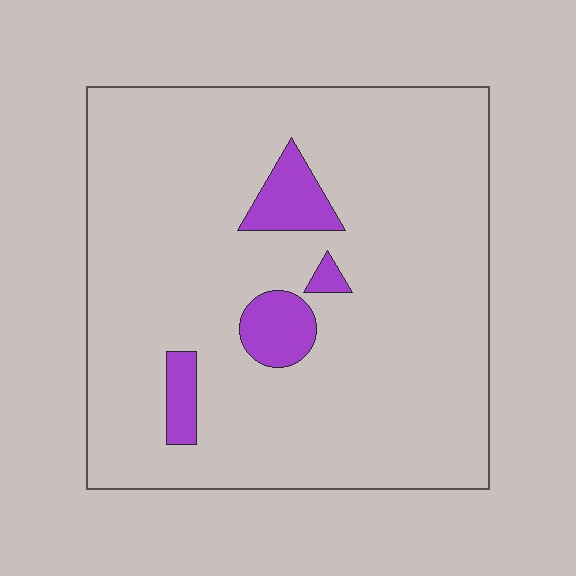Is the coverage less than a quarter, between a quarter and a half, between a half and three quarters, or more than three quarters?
Less than a quarter.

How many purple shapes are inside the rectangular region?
4.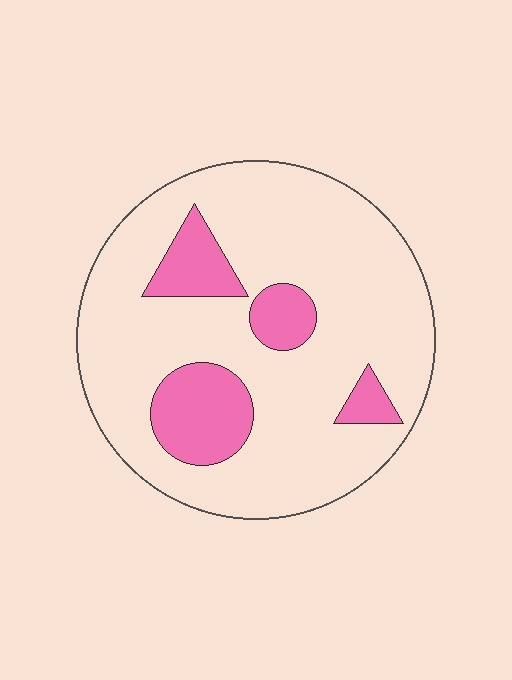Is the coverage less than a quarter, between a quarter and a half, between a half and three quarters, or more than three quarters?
Less than a quarter.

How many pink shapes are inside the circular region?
4.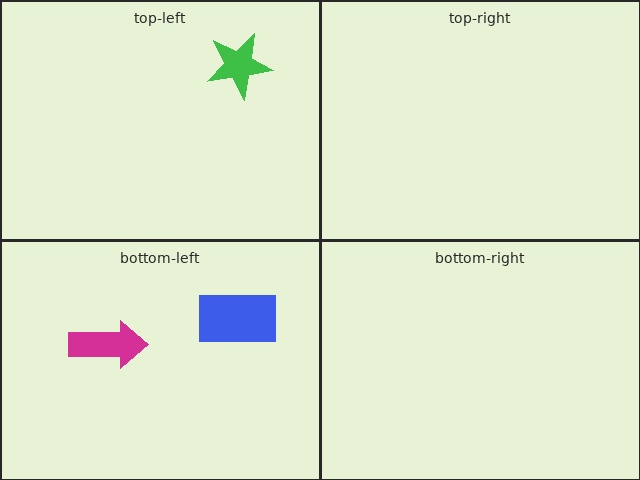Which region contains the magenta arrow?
The bottom-left region.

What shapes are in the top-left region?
The green star.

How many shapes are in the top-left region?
1.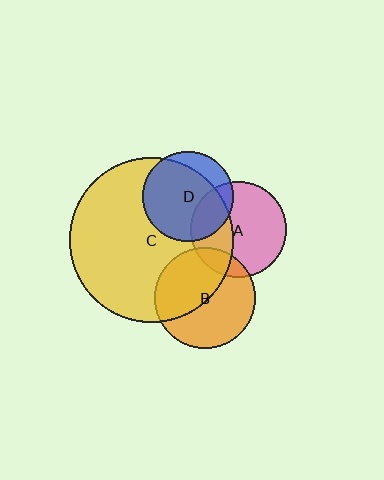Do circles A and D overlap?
Yes.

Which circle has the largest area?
Circle C (yellow).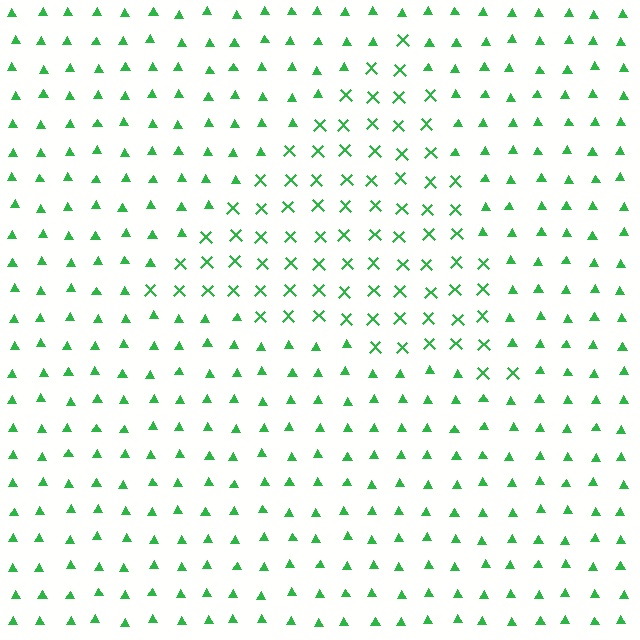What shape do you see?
I see a triangle.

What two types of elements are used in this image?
The image uses X marks inside the triangle region and triangles outside it.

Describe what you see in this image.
The image is filled with small green elements arranged in a uniform grid. A triangle-shaped region contains X marks, while the surrounding area contains triangles. The boundary is defined purely by the change in element shape.